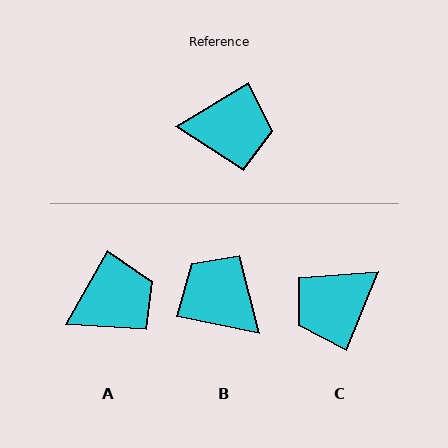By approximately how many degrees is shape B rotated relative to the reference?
Approximately 137 degrees counter-clockwise.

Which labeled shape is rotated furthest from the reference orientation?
C, about 143 degrees away.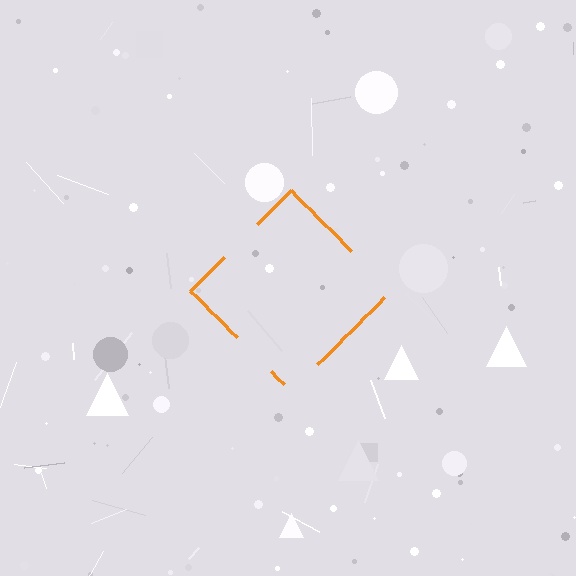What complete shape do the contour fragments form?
The contour fragments form a diamond.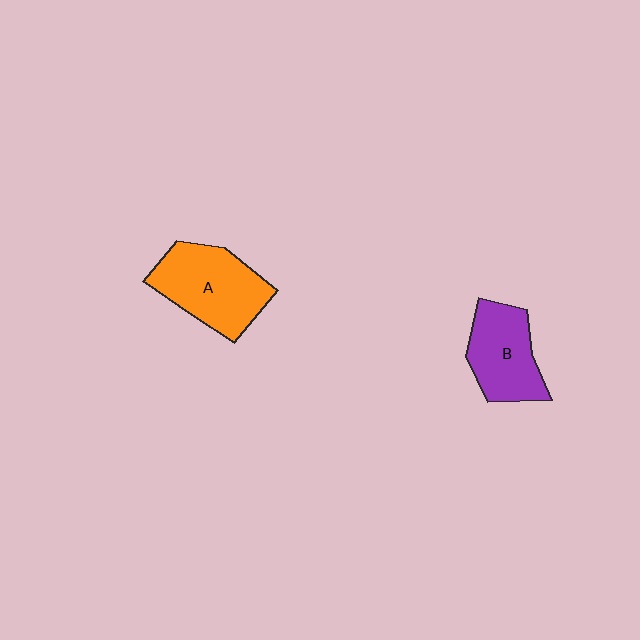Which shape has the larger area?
Shape A (orange).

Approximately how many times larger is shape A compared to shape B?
Approximately 1.3 times.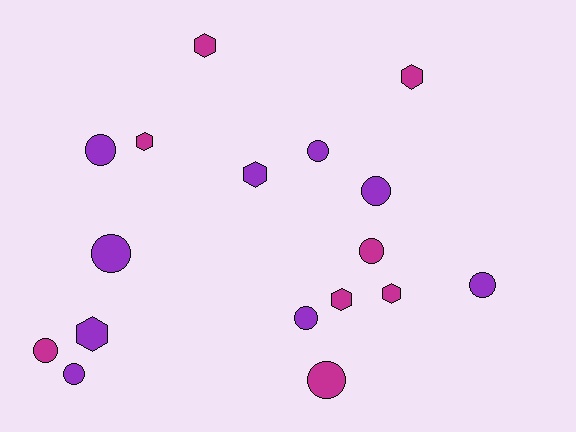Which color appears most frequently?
Purple, with 9 objects.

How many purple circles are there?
There are 7 purple circles.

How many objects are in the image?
There are 17 objects.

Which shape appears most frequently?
Circle, with 10 objects.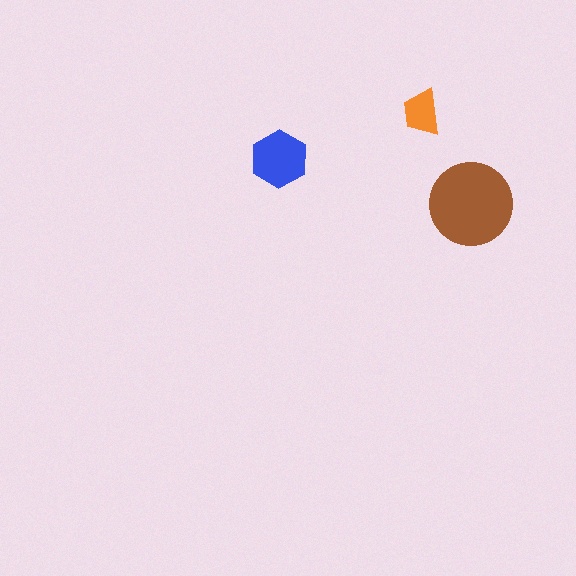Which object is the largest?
The brown circle.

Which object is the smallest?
The orange trapezoid.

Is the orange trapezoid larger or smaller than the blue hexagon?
Smaller.